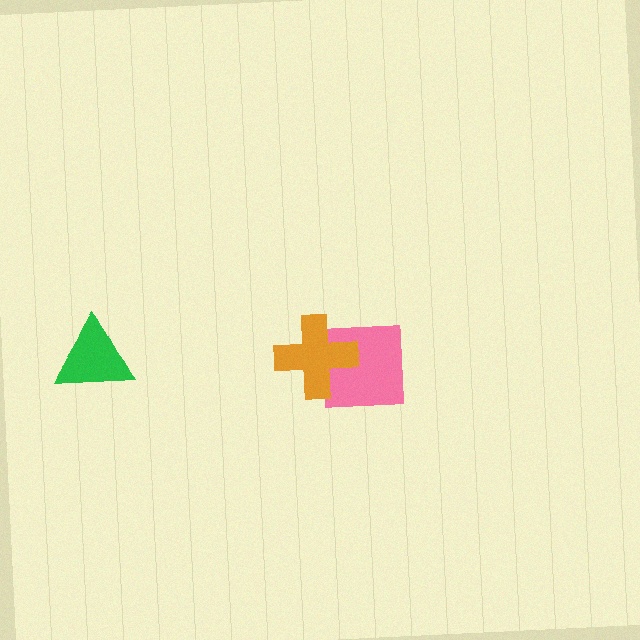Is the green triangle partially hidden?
No, no other shape covers it.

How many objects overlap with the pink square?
1 object overlaps with the pink square.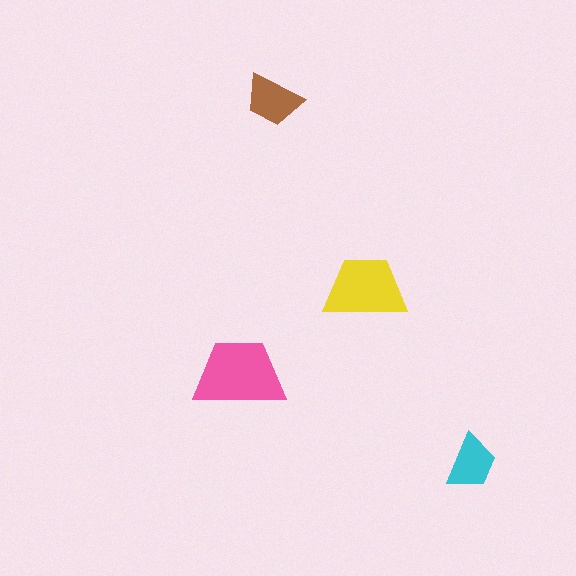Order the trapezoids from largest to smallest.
the pink one, the yellow one, the brown one, the cyan one.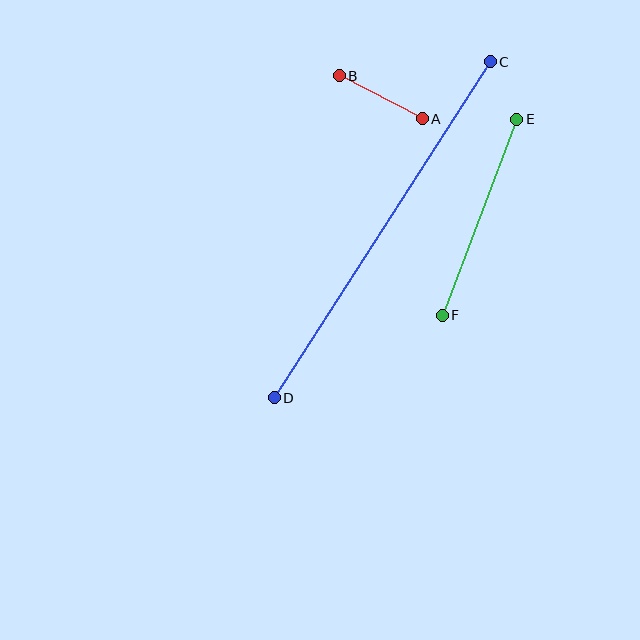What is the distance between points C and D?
The distance is approximately 399 pixels.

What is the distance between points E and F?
The distance is approximately 210 pixels.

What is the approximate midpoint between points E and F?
The midpoint is at approximately (480, 217) pixels.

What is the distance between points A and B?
The distance is approximately 93 pixels.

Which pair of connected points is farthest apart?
Points C and D are farthest apart.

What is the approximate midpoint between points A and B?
The midpoint is at approximately (381, 97) pixels.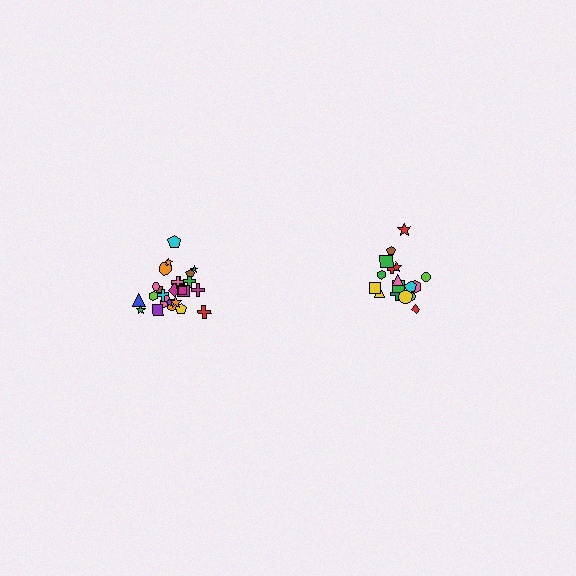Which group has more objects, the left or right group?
The left group.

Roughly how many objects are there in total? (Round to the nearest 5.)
Roughly 45 objects in total.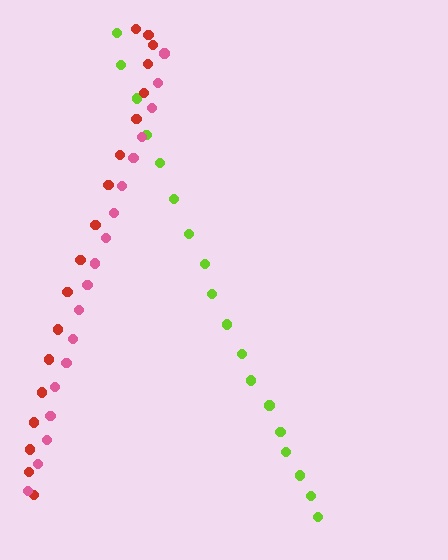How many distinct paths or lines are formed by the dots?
There are 3 distinct paths.